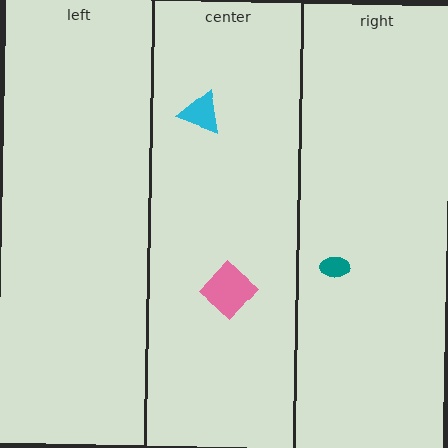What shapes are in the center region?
The cyan triangle, the pink diamond.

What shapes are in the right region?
The teal ellipse.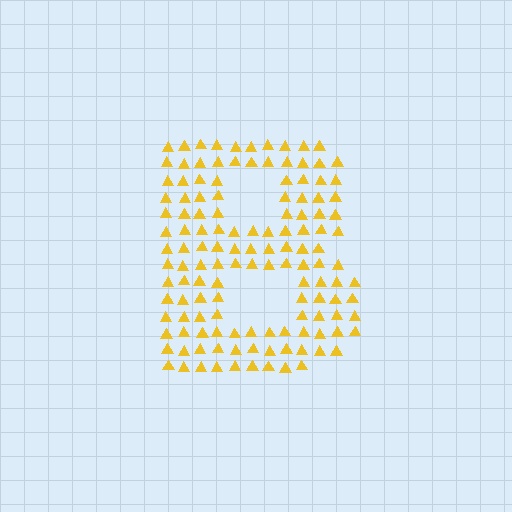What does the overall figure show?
The overall figure shows the letter B.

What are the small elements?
The small elements are triangles.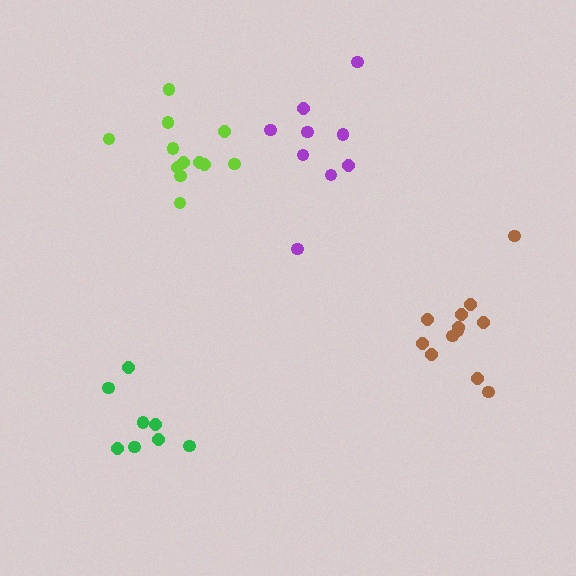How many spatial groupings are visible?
There are 4 spatial groupings.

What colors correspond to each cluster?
The clusters are colored: brown, lime, purple, green.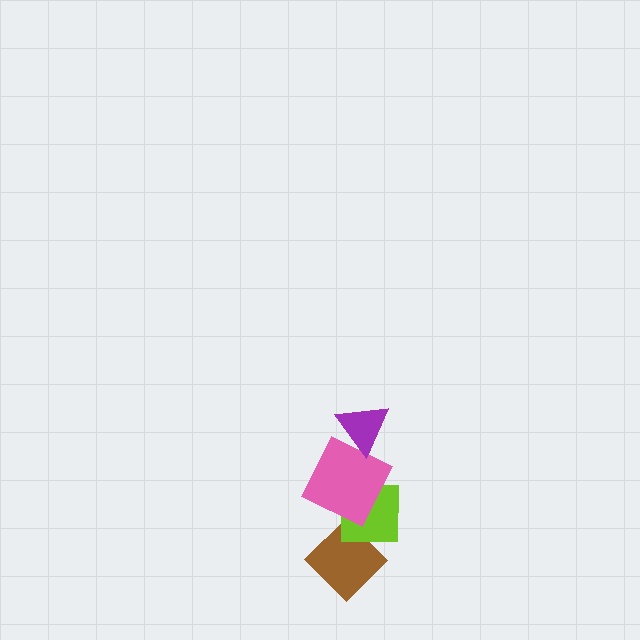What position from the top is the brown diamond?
The brown diamond is 4th from the top.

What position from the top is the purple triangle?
The purple triangle is 1st from the top.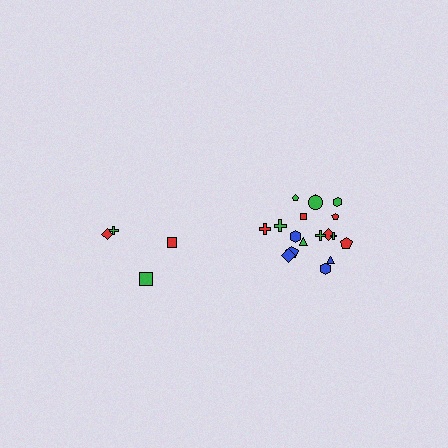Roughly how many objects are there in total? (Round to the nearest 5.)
Roughly 20 objects in total.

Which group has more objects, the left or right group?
The right group.